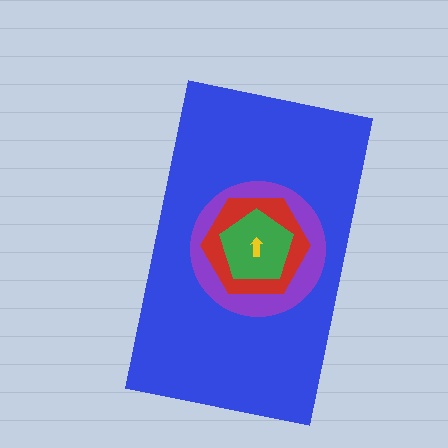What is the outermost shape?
The blue rectangle.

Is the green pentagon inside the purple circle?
Yes.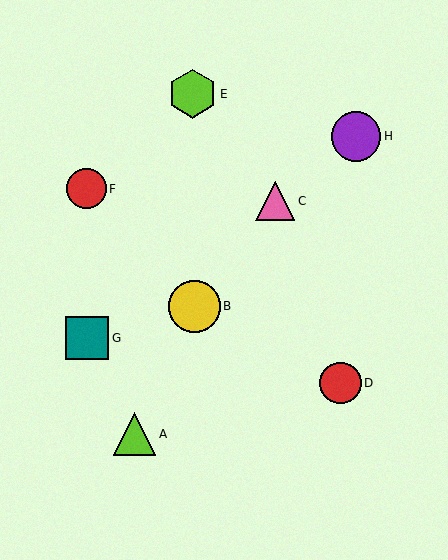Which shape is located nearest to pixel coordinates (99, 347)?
The teal square (labeled G) at (87, 338) is nearest to that location.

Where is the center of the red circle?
The center of the red circle is at (86, 189).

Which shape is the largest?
The yellow circle (labeled B) is the largest.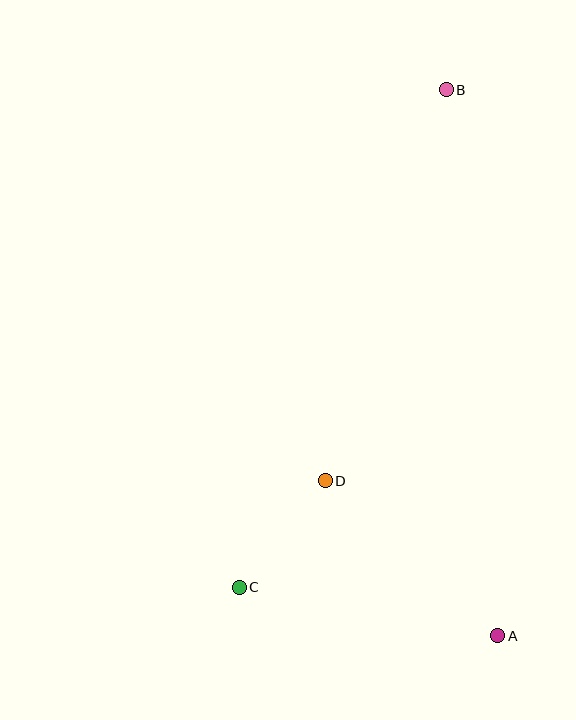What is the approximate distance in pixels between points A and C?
The distance between A and C is approximately 263 pixels.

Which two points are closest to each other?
Points C and D are closest to each other.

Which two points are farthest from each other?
Points A and B are farthest from each other.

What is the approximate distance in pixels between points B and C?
The distance between B and C is approximately 539 pixels.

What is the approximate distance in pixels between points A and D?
The distance between A and D is approximately 232 pixels.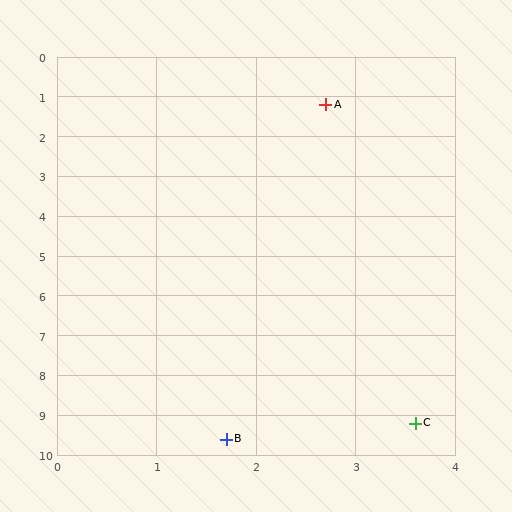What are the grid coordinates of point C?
Point C is at approximately (3.6, 9.2).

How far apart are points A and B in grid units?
Points A and B are about 8.5 grid units apart.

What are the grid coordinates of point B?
Point B is at approximately (1.7, 9.6).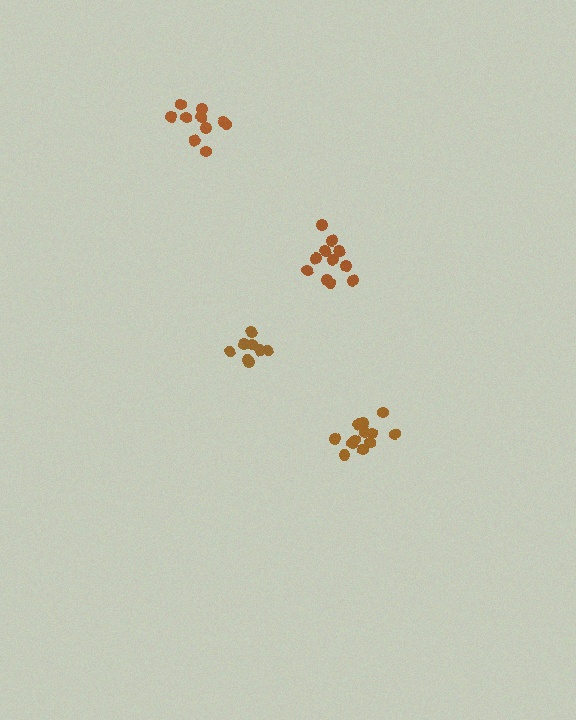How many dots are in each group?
Group 1: 8 dots, Group 2: 10 dots, Group 3: 12 dots, Group 4: 11 dots (41 total).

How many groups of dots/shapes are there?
There are 4 groups.